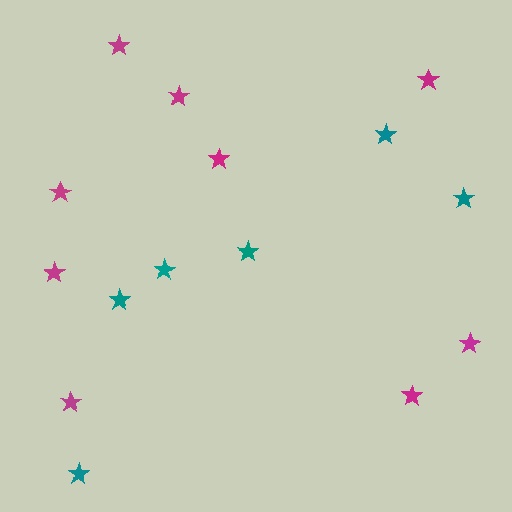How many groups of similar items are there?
There are 2 groups: one group of teal stars (6) and one group of magenta stars (9).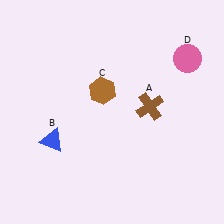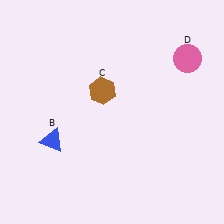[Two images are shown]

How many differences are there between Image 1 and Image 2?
There is 1 difference between the two images.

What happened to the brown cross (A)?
The brown cross (A) was removed in Image 2. It was in the top-right area of Image 1.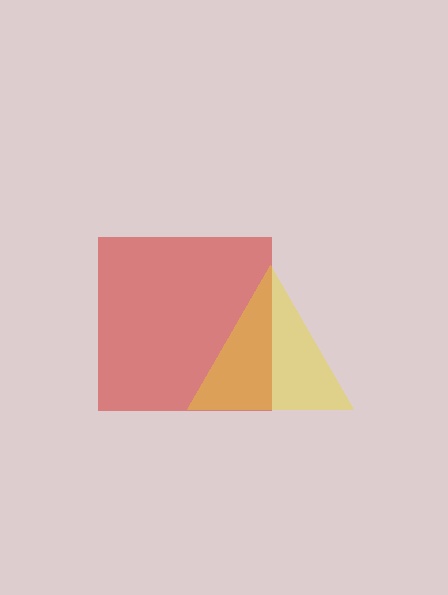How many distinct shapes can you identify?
There are 2 distinct shapes: a red square, a yellow triangle.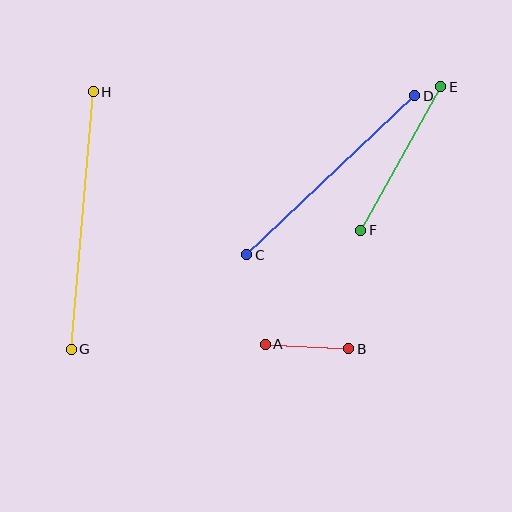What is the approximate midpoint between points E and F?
The midpoint is at approximately (401, 158) pixels.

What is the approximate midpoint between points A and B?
The midpoint is at approximately (307, 347) pixels.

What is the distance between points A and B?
The distance is approximately 84 pixels.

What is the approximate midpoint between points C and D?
The midpoint is at approximately (331, 175) pixels.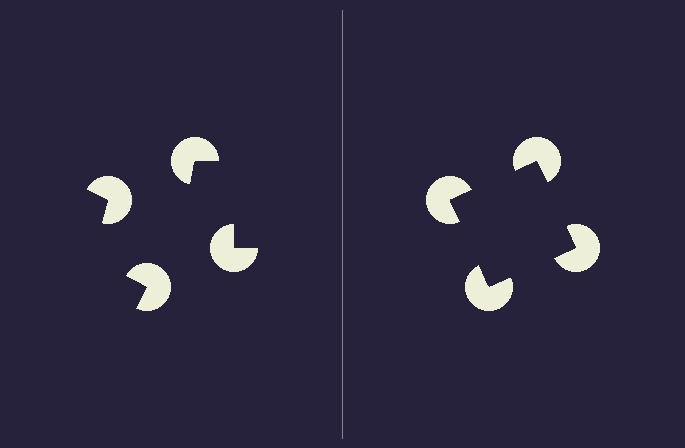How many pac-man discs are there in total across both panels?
8 — 4 on each side.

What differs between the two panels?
The pac-man discs are positioned identically on both sides; only the wedge orientations differ. On the right they align to a square; on the left they are misaligned.